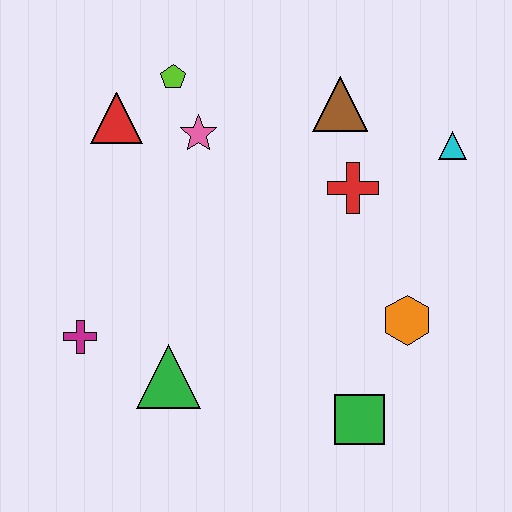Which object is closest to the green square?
The orange hexagon is closest to the green square.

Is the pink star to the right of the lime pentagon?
Yes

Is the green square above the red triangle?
No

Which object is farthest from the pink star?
The green square is farthest from the pink star.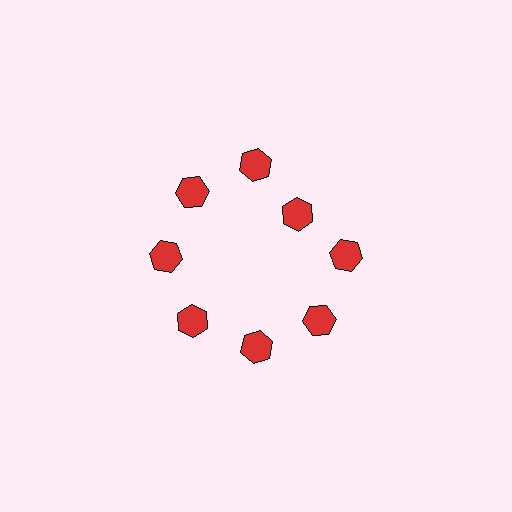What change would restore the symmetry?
The symmetry would be restored by moving it outward, back onto the ring so that all 8 hexagons sit at equal angles and equal distance from the center.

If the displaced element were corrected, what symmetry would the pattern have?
It would have 8-fold rotational symmetry — the pattern would map onto itself every 45 degrees.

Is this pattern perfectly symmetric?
No. The 8 red hexagons are arranged in a ring, but one element near the 2 o'clock position is pulled inward toward the center, breaking the 8-fold rotational symmetry.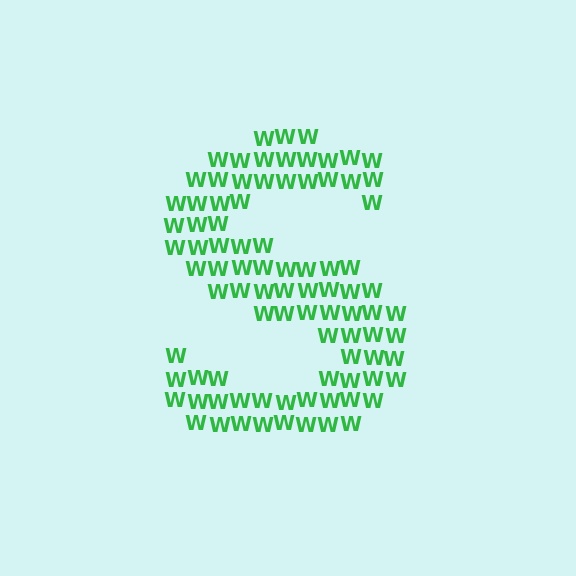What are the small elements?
The small elements are letter W's.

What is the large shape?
The large shape is the letter S.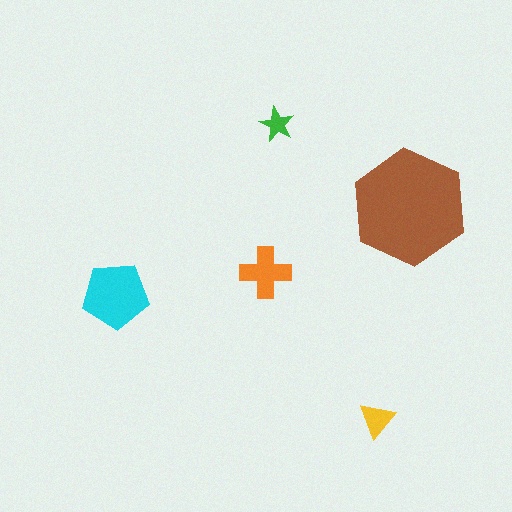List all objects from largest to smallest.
The brown hexagon, the cyan pentagon, the orange cross, the yellow triangle, the green star.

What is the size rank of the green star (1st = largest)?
5th.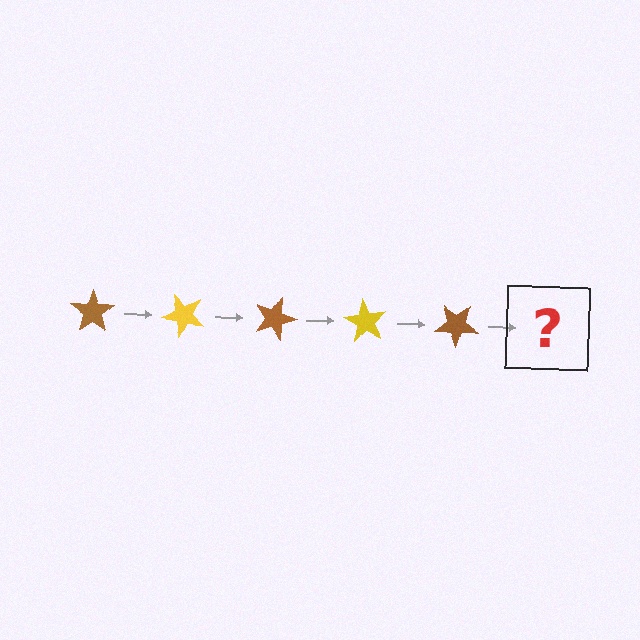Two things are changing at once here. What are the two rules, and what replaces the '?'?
The two rules are that it rotates 45 degrees each step and the color cycles through brown and yellow. The '?' should be a yellow star, rotated 225 degrees from the start.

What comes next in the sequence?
The next element should be a yellow star, rotated 225 degrees from the start.